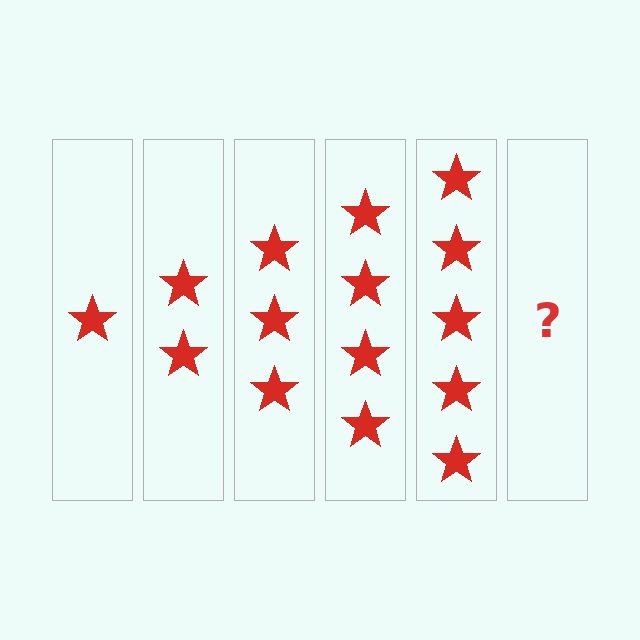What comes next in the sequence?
The next element should be 6 stars.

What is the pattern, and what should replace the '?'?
The pattern is that each step adds one more star. The '?' should be 6 stars.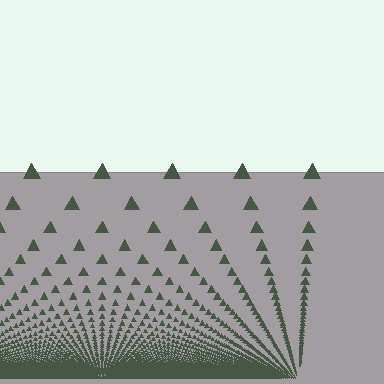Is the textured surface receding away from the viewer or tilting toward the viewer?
The surface appears to tilt toward the viewer. Texture elements get larger and sparser toward the top.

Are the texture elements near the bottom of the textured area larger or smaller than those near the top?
Smaller. The gradient is inverted — elements near the bottom are smaller and denser.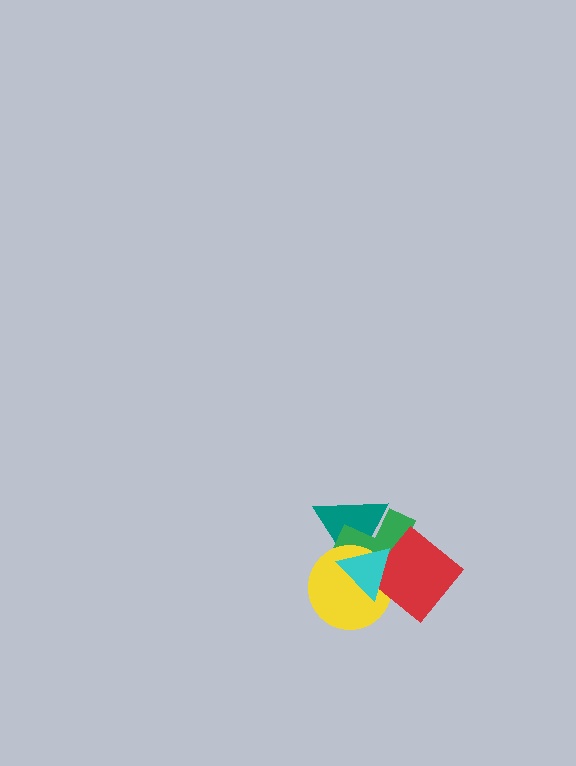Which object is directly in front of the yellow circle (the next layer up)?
The red diamond is directly in front of the yellow circle.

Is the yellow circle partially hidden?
Yes, it is partially covered by another shape.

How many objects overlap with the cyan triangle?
4 objects overlap with the cyan triangle.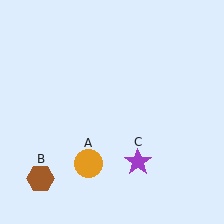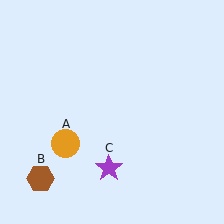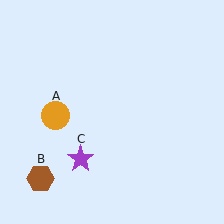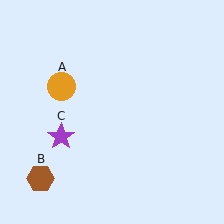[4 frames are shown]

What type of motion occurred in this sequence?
The orange circle (object A), purple star (object C) rotated clockwise around the center of the scene.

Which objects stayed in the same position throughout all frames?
Brown hexagon (object B) remained stationary.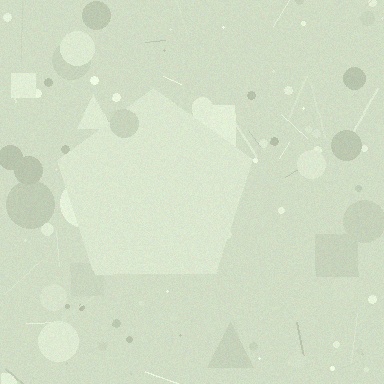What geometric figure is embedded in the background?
A pentagon is embedded in the background.